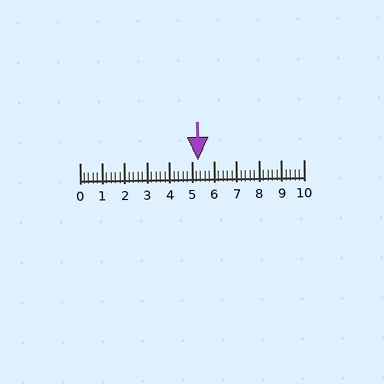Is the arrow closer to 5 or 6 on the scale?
The arrow is closer to 5.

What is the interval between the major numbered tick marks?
The major tick marks are spaced 1 units apart.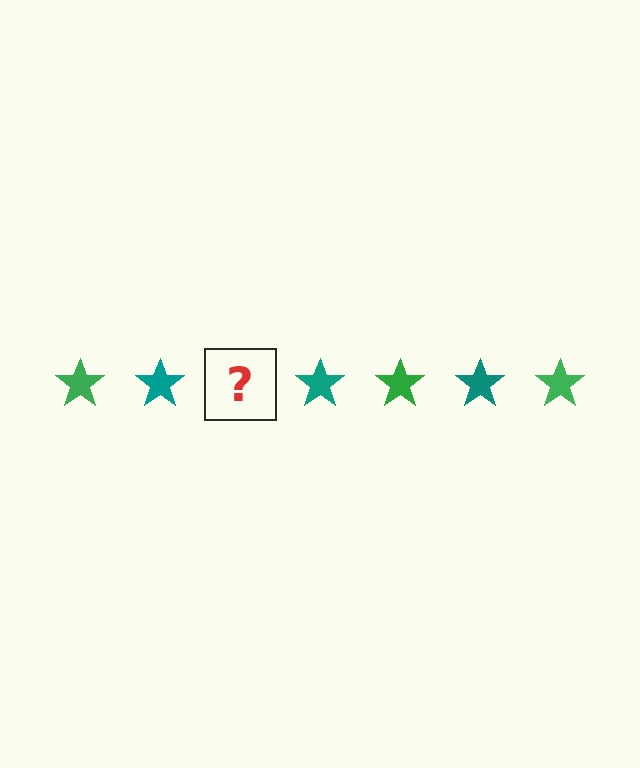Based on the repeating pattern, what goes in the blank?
The blank should be a green star.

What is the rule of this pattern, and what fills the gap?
The rule is that the pattern cycles through green, teal stars. The gap should be filled with a green star.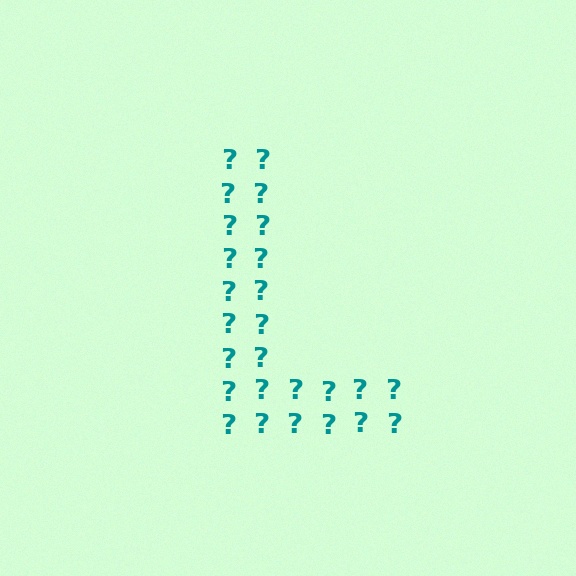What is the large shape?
The large shape is the letter L.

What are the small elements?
The small elements are question marks.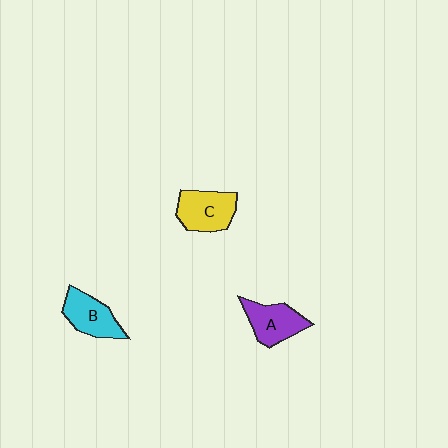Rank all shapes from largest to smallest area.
From largest to smallest: C (yellow), A (purple), B (cyan).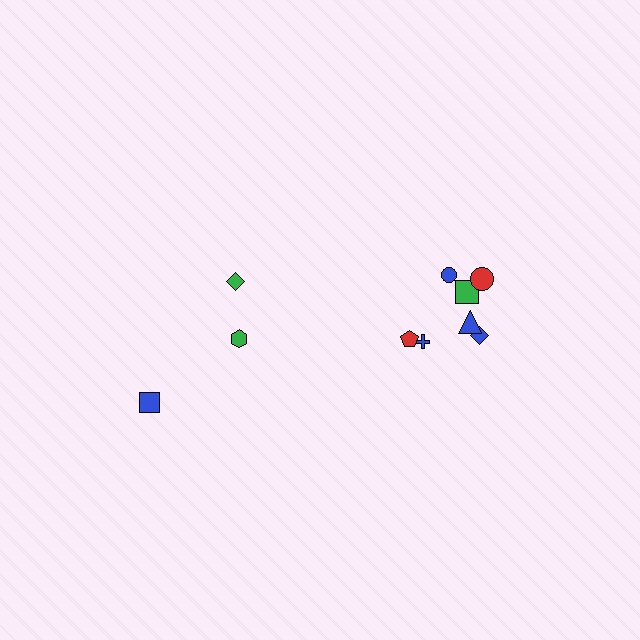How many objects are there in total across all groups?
There are 10 objects.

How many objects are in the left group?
There are 3 objects.